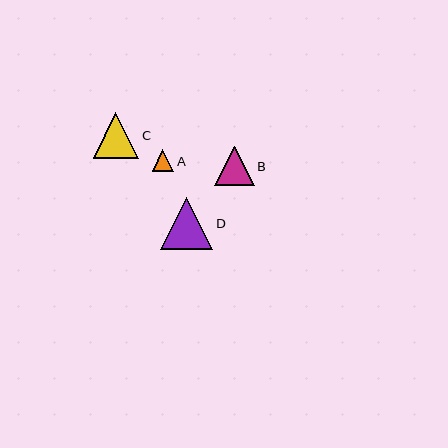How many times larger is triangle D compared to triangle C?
Triangle D is approximately 1.1 times the size of triangle C.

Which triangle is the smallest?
Triangle A is the smallest with a size of approximately 21 pixels.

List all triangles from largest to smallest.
From largest to smallest: D, C, B, A.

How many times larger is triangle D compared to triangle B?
Triangle D is approximately 1.3 times the size of triangle B.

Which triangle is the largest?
Triangle D is the largest with a size of approximately 52 pixels.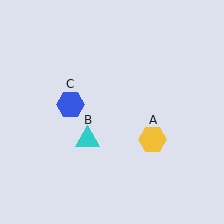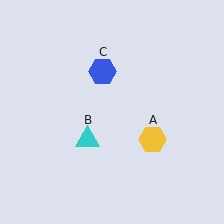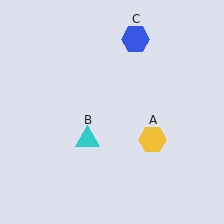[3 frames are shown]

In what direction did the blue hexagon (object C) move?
The blue hexagon (object C) moved up and to the right.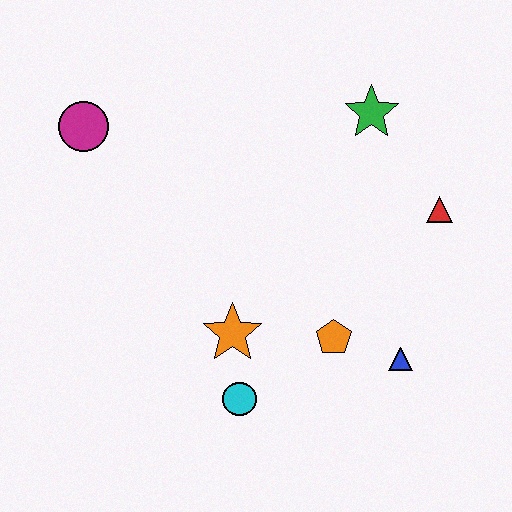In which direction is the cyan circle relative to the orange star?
The cyan circle is below the orange star.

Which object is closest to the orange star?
The cyan circle is closest to the orange star.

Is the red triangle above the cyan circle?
Yes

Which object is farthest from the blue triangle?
The magenta circle is farthest from the blue triangle.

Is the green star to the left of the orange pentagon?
No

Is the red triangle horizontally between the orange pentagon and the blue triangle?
No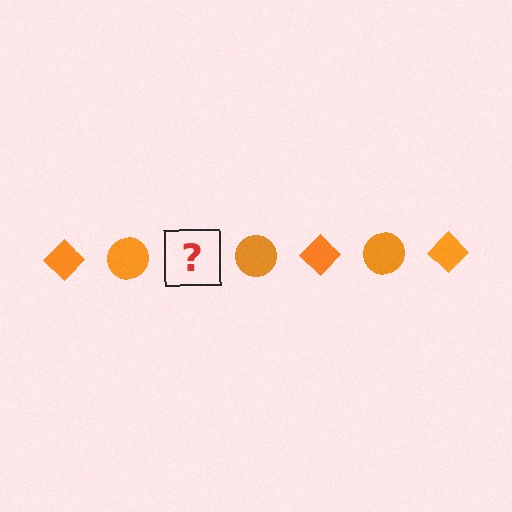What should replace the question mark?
The question mark should be replaced with an orange diamond.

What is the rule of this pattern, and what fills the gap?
The rule is that the pattern cycles through diamond, circle shapes in orange. The gap should be filled with an orange diamond.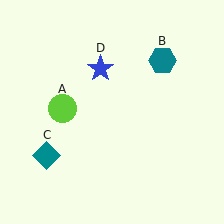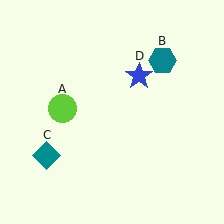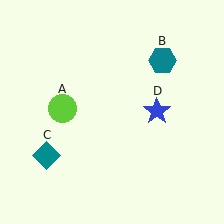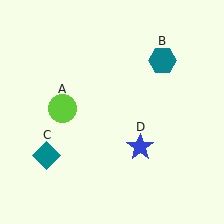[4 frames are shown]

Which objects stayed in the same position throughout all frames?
Lime circle (object A) and teal hexagon (object B) and teal diamond (object C) remained stationary.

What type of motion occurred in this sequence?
The blue star (object D) rotated clockwise around the center of the scene.